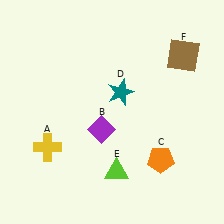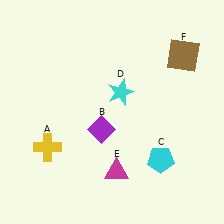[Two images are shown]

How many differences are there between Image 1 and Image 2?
There are 3 differences between the two images.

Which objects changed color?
C changed from orange to cyan. D changed from teal to cyan. E changed from lime to magenta.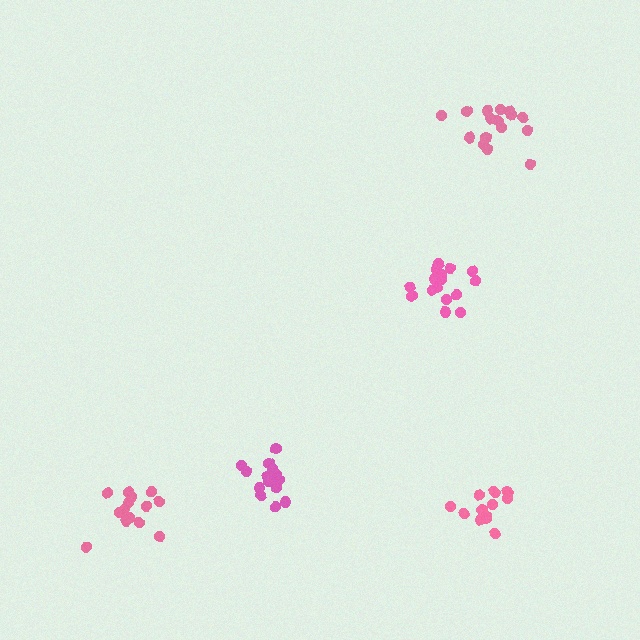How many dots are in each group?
Group 1: 15 dots, Group 2: 17 dots, Group 3: 16 dots, Group 4: 13 dots, Group 5: 14 dots (75 total).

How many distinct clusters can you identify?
There are 5 distinct clusters.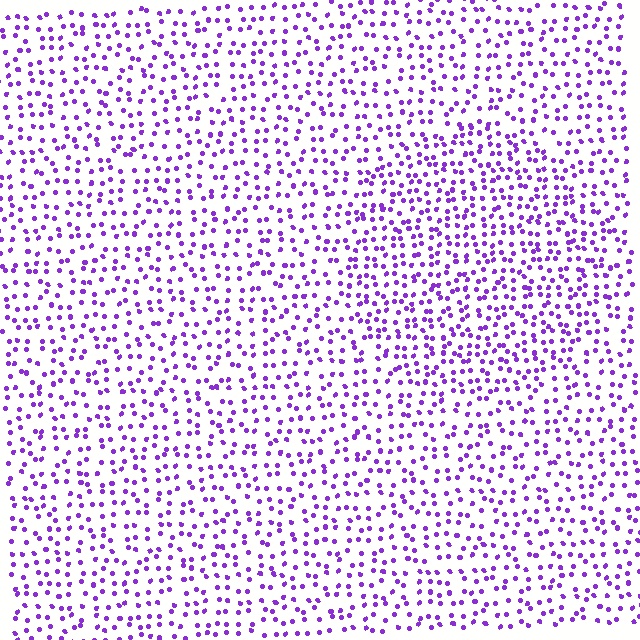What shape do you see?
I see a circle.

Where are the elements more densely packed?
The elements are more densely packed inside the circle boundary.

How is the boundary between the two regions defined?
The boundary is defined by a change in element density (approximately 1.5x ratio). All elements are the same color, size, and shape.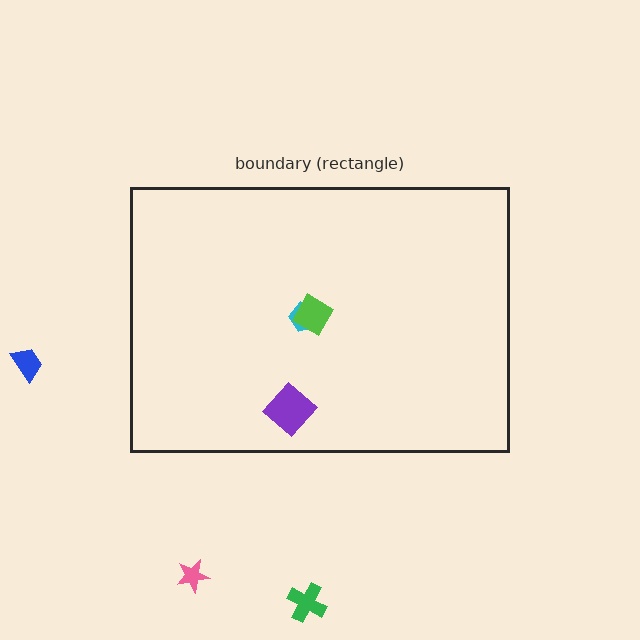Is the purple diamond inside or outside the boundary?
Inside.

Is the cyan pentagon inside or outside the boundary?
Inside.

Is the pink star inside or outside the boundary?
Outside.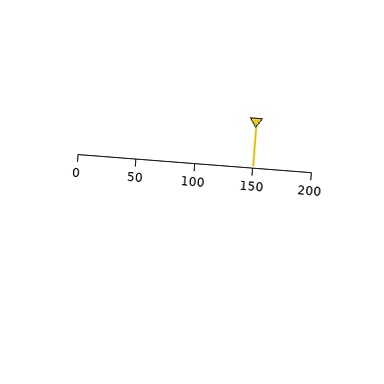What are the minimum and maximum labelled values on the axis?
The axis runs from 0 to 200.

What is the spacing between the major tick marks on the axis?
The major ticks are spaced 50 apart.